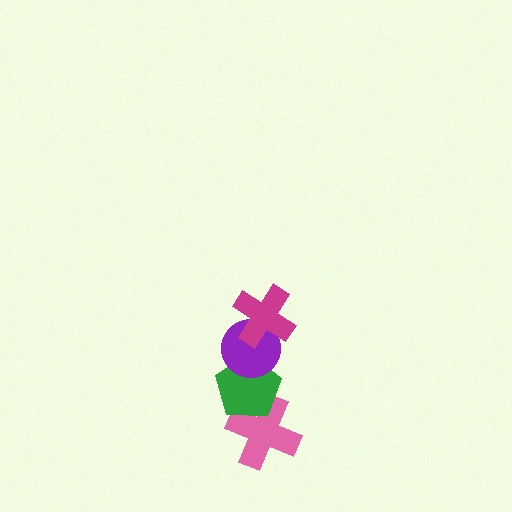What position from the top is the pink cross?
The pink cross is 4th from the top.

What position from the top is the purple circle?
The purple circle is 2nd from the top.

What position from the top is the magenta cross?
The magenta cross is 1st from the top.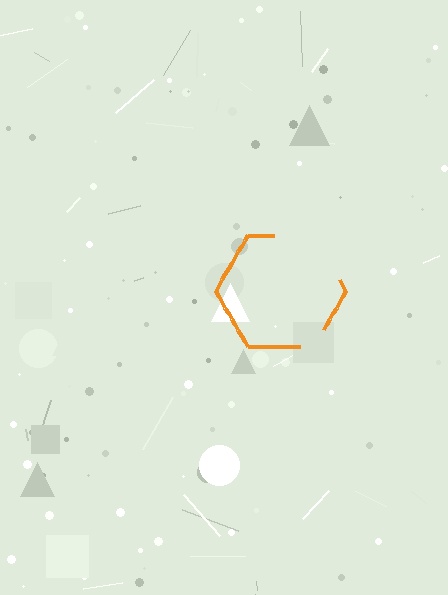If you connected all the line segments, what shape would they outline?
They would outline a hexagon.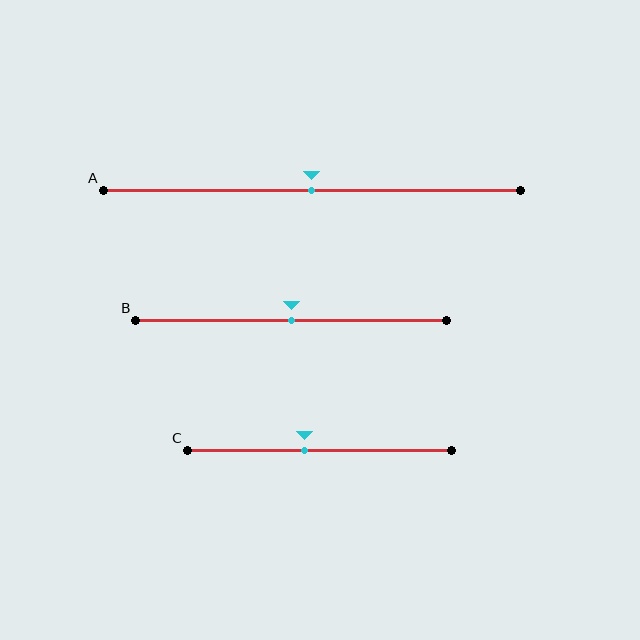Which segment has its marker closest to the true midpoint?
Segment A has its marker closest to the true midpoint.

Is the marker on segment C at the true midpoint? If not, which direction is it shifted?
No, the marker on segment C is shifted to the left by about 6% of the segment length.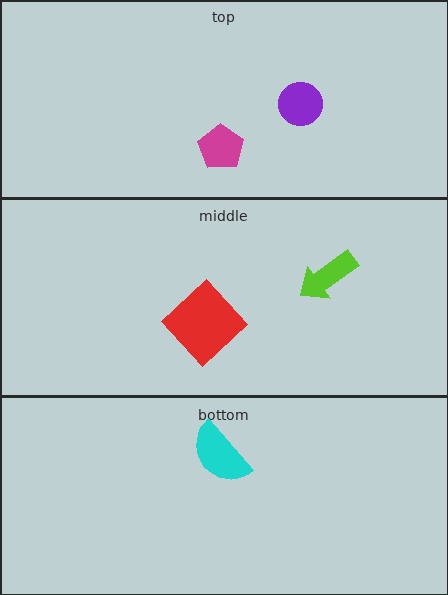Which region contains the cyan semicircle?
The bottom region.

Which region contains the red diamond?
The middle region.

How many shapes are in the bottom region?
1.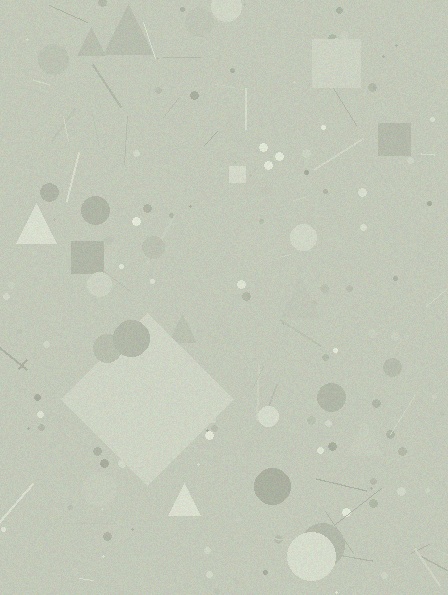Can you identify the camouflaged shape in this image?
The camouflaged shape is a diamond.